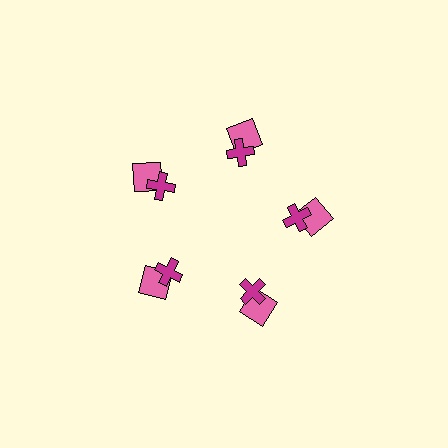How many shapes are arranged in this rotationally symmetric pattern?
There are 10 shapes, arranged in 5 groups of 2.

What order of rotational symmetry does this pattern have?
This pattern has 5-fold rotational symmetry.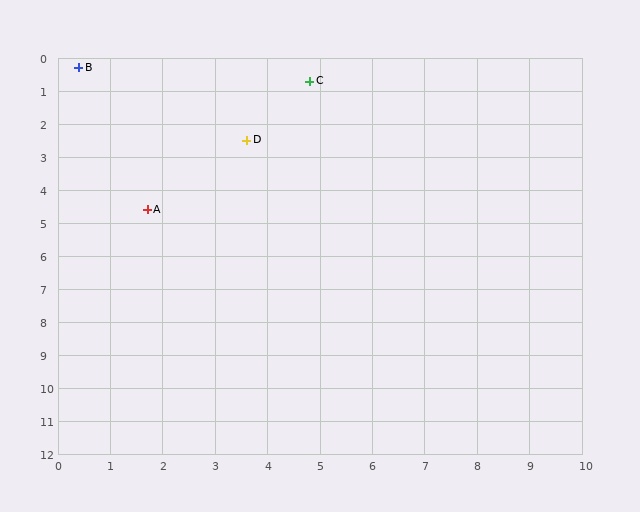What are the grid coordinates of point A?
Point A is at approximately (1.7, 4.6).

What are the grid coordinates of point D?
Point D is at approximately (3.6, 2.5).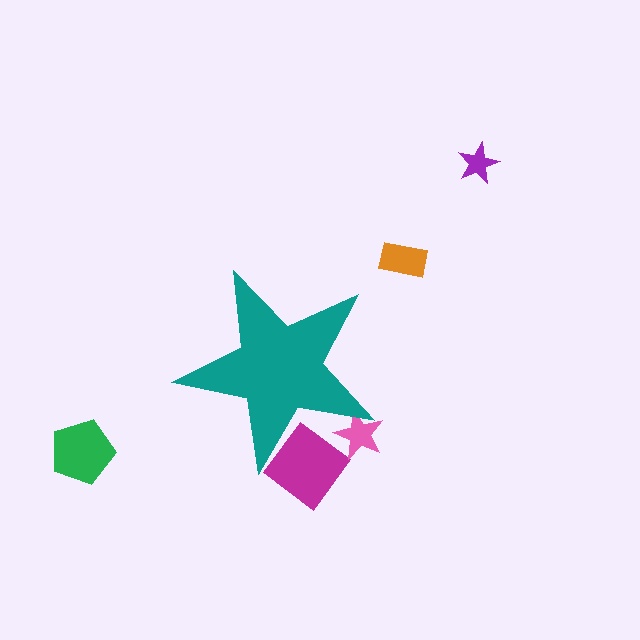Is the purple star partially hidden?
No, the purple star is fully visible.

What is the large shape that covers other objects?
A teal star.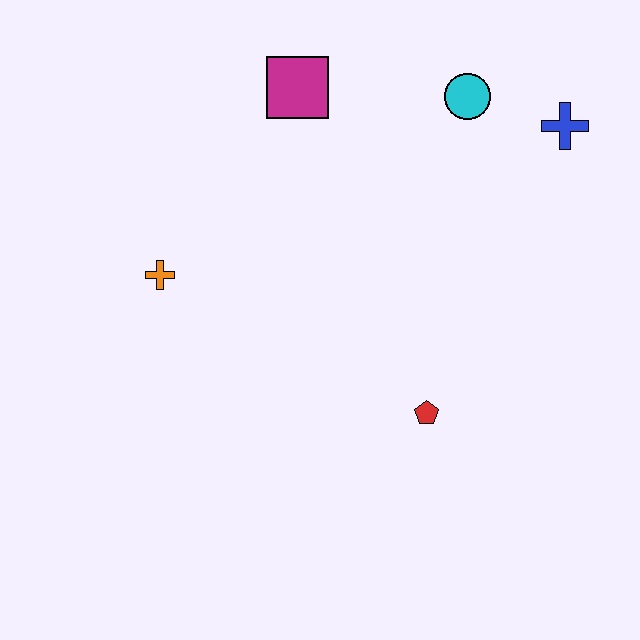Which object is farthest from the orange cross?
The blue cross is farthest from the orange cross.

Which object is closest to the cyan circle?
The blue cross is closest to the cyan circle.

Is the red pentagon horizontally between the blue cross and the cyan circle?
No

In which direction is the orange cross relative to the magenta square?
The orange cross is below the magenta square.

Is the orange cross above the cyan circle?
No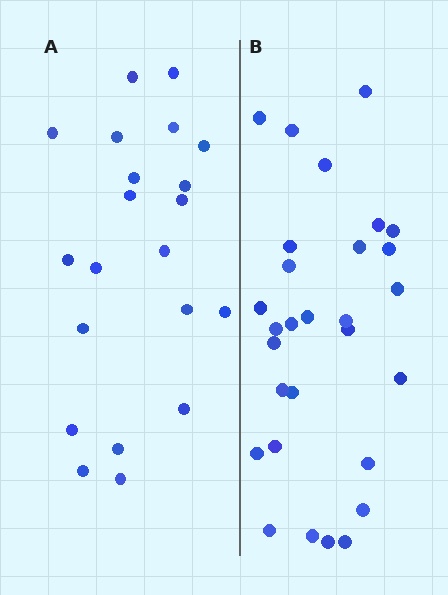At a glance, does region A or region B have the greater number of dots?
Region B (the right region) has more dots.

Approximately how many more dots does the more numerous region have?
Region B has roughly 8 or so more dots than region A.